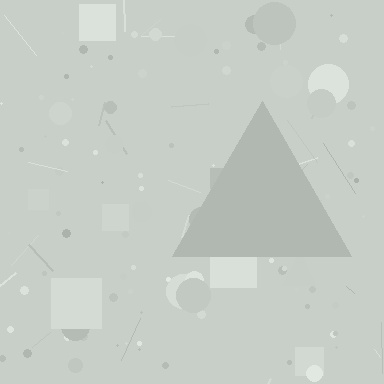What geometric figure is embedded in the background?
A triangle is embedded in the background.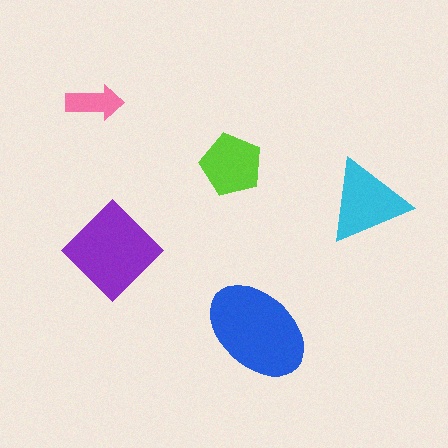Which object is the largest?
The blue ellipse.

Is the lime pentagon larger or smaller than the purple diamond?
Smaller.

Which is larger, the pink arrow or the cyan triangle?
The cyan triangle.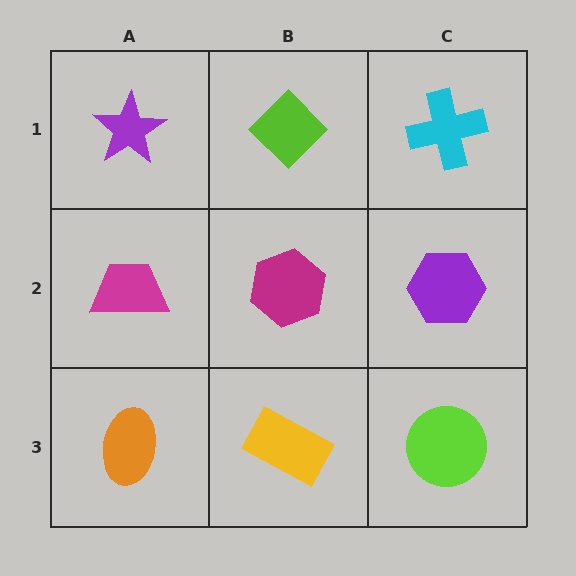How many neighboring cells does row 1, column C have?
2.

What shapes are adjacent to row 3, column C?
A purple hexagon (row 2, column C), a yellow rectangle (row 3, column B).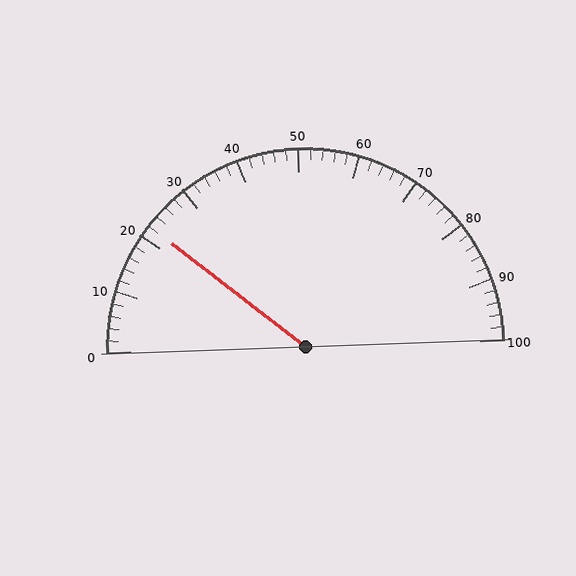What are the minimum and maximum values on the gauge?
The gauge ranges from 0 to 100.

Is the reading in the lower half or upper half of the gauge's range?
The reading is in the lower half of the range (0 to 100).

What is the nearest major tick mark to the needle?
The nearest major tick mark is 20.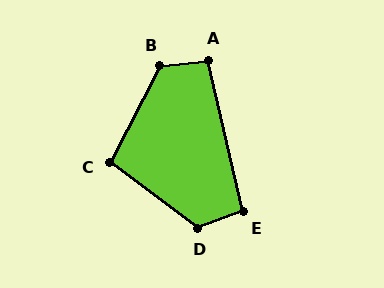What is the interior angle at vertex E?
Approximately 98 degrees (obtuse).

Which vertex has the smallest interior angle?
A, at approximately 97 degrees.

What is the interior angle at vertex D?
Approximately 123 degrees (obtuse).